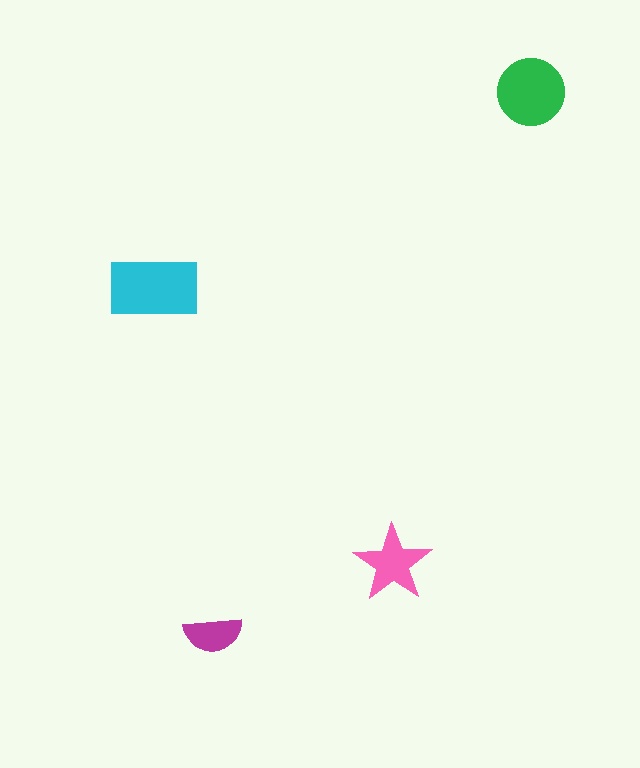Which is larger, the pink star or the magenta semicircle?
The pink star.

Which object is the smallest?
The magenta semicircle.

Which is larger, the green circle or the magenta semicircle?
The green circle.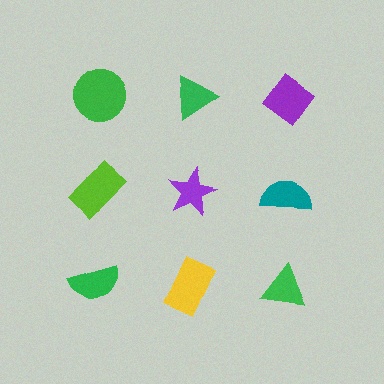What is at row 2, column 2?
A purple star.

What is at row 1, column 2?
A green triangle.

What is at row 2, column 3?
A teal semicircle.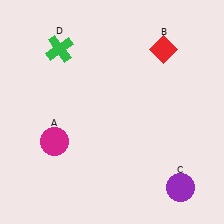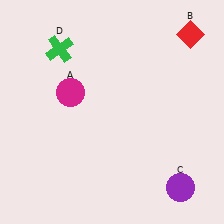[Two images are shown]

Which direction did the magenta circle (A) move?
The magenta circle (A) moved up.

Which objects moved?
The objects that moved are: the magenta circle (A), the red diamond (B).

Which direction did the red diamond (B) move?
The red diamond (B) moved right.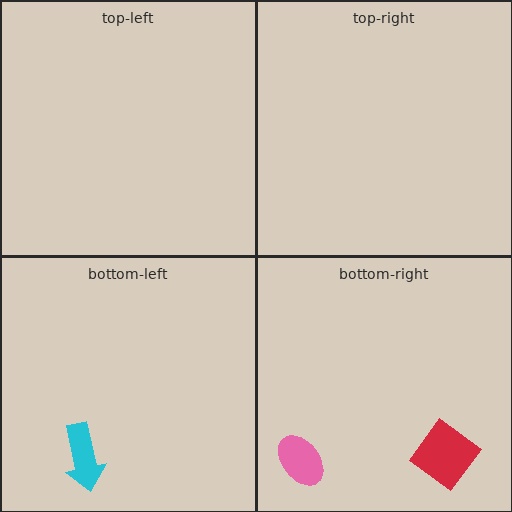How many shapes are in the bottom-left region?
1.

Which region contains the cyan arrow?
The bottom-left region.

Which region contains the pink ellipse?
The bottom-right region.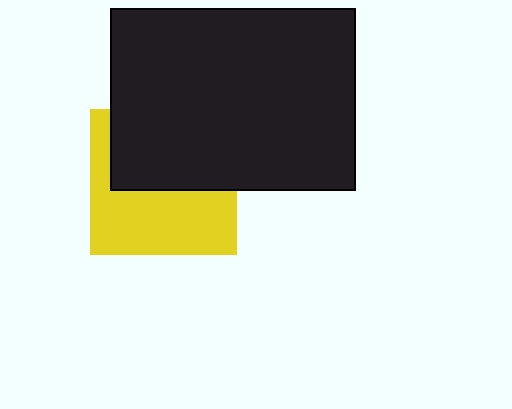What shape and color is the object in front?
The object in front is a black rectangle.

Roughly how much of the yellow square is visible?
About half of it is visible (roughly 51%).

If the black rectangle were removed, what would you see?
You would see the complete yellow square.